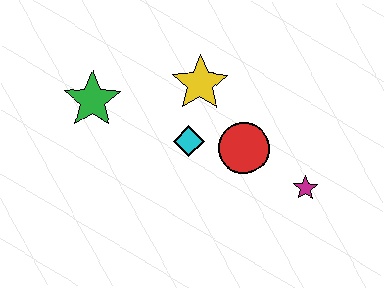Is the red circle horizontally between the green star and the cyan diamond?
No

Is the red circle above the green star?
No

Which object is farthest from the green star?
The magenta star is farthest from the green star.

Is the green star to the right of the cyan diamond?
No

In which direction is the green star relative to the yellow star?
The green star is to the left of the yellow star.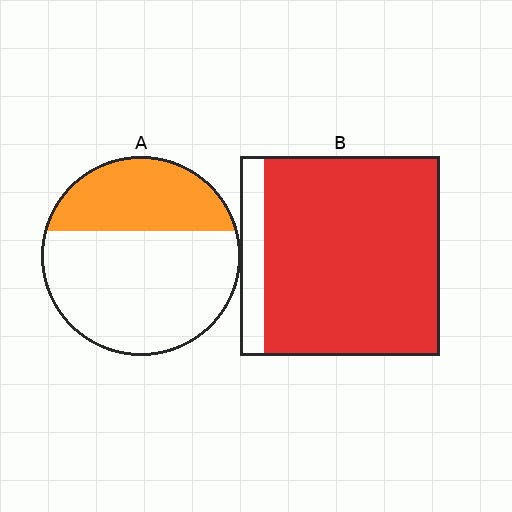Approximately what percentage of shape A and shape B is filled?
A is approximately 35% and B is approximately 90%.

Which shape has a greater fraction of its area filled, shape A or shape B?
Shape B.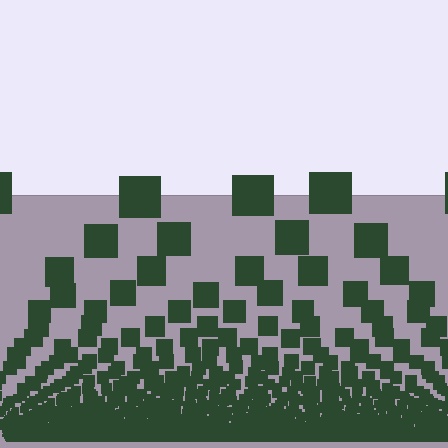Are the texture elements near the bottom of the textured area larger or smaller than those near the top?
Smaller. The gradient is inverted — elements near the bottom are smaller and denser.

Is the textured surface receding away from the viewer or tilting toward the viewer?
The surface appears to tilt toward the viewer. Texture elements get larger and sparser toward the top.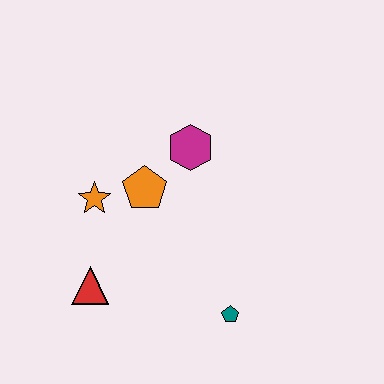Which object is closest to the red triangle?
The orange star is closest to the red triangle.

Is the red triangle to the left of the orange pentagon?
Yes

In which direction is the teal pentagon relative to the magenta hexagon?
The teal pentagon is below the magenta hexagon.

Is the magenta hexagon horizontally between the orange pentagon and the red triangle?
No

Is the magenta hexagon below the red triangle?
No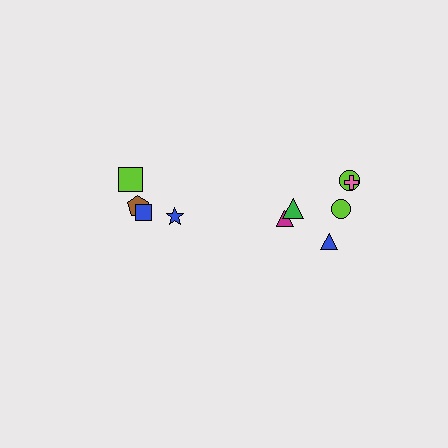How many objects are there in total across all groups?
There are 10 objects.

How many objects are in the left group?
There are 4 objects.